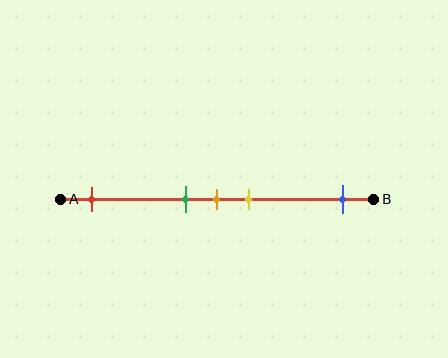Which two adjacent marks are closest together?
The green and orange marks are the closest adjacent pair.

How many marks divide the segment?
There are 5 marks dividing the segment.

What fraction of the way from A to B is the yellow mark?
The yellow mark is approximately 60% (0.6) of the way from A to B.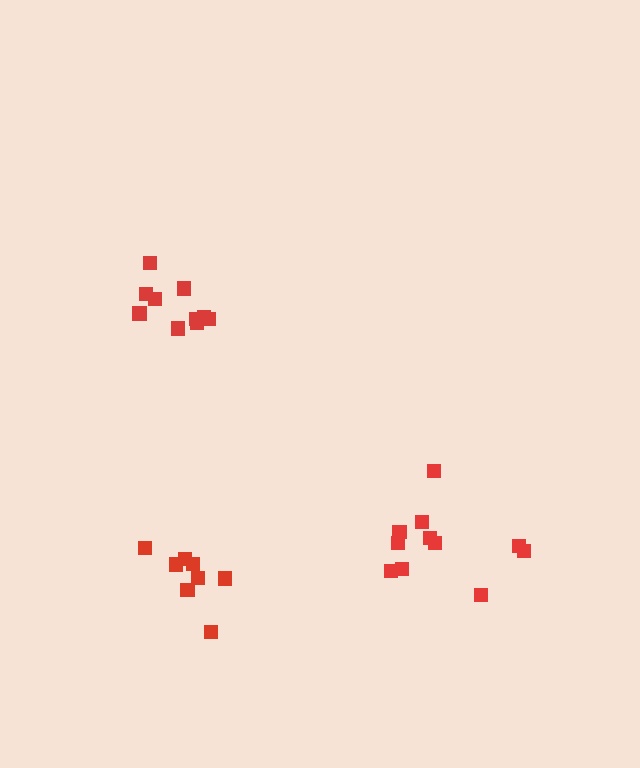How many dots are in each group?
Group 1: 11 dots, Group 2: 10 dots, Group 3: 8 dots (29 total).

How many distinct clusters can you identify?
There are 3 distinct clusters.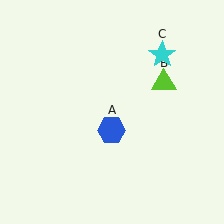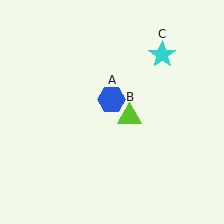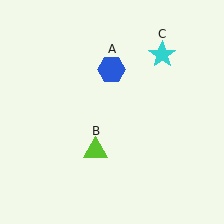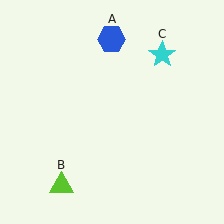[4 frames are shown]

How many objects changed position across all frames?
2 objects changed position: blue hexagon (object A), lime triangle (object B).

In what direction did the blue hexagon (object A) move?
The blue hexagon (object A) moved up.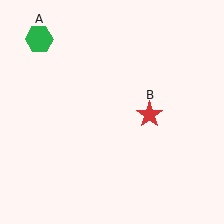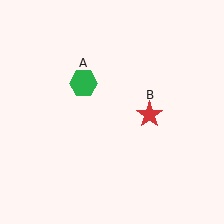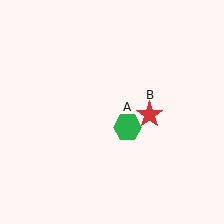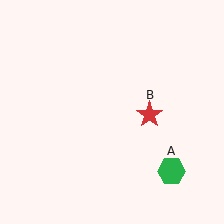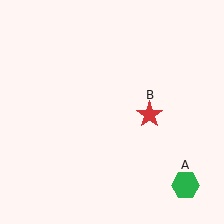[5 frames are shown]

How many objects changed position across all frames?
1 object changed position: green hexagon (object A).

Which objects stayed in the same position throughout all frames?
Red star (object B) remained stationary.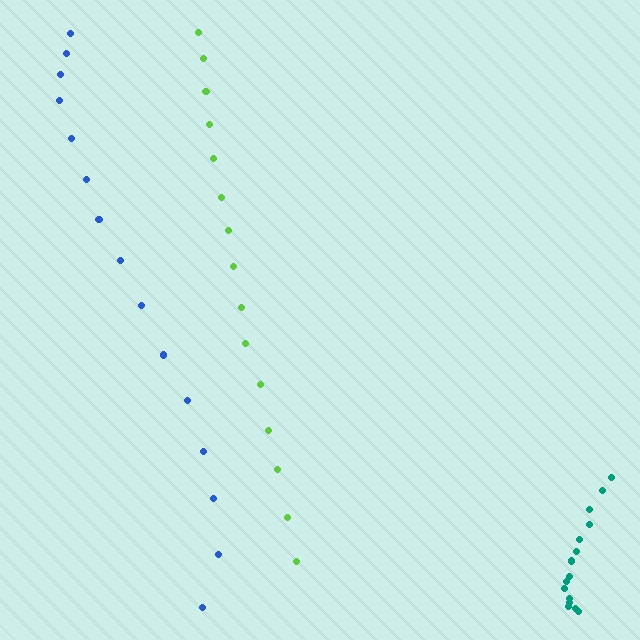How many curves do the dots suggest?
There are 3 distinct paths.